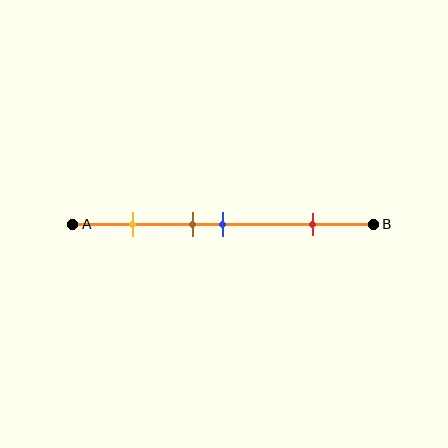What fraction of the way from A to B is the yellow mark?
The yellow mark is approximately 20% (0.2) of the way from A to B.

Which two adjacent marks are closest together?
The brown and blue marks are the closest adjacent pair.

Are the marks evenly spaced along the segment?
No, the marks are not evenly spaced.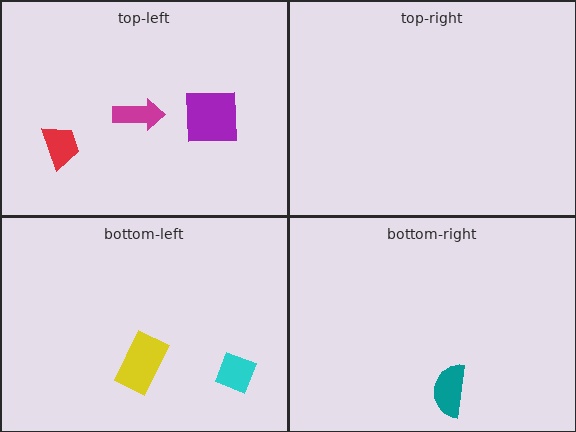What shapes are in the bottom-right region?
The teal semicircle.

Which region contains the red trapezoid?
The top-left region.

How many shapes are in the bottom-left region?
2.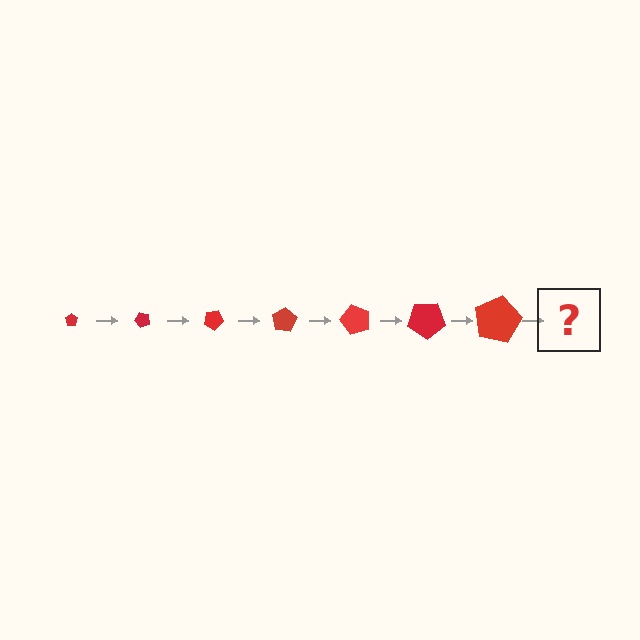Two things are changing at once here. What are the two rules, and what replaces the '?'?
The two rules are that the pentagon grows larger each step and it rotates 50 degrees each step. The '?' should be a pentagon, larger than the previous one and rotated 350 degrees from the start.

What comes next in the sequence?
The next element should be a pentagon, larger than the previous one and rotated 350 degrees from the start.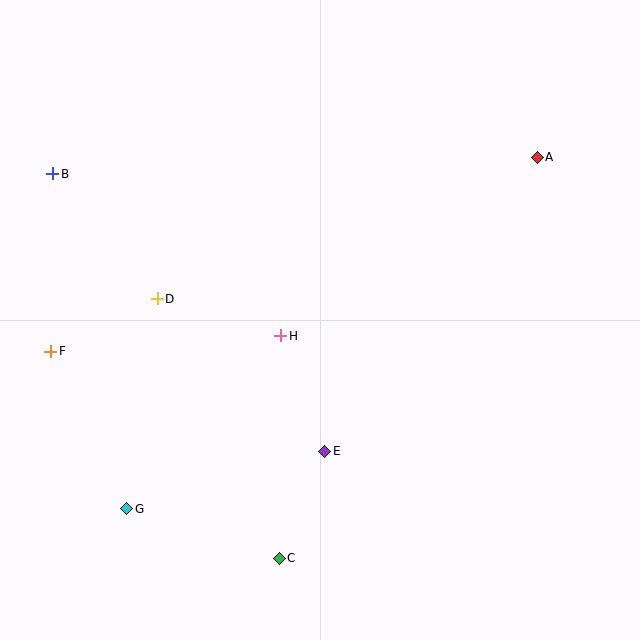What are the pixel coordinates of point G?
Point G is at (127, 509).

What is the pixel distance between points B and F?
The distance between B and F is 177 pixels.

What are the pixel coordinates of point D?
Point D is at (157, 299).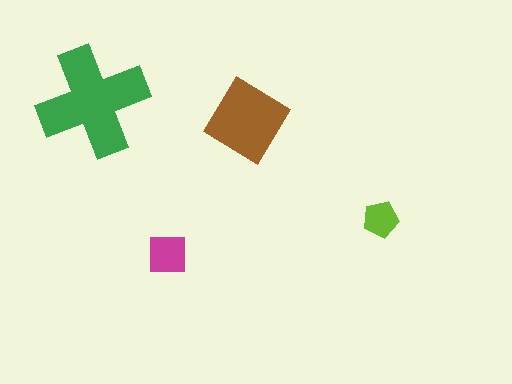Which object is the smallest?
The lime pentagon.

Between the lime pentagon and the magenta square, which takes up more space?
The magenta square.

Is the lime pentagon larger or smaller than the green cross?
Smaller.